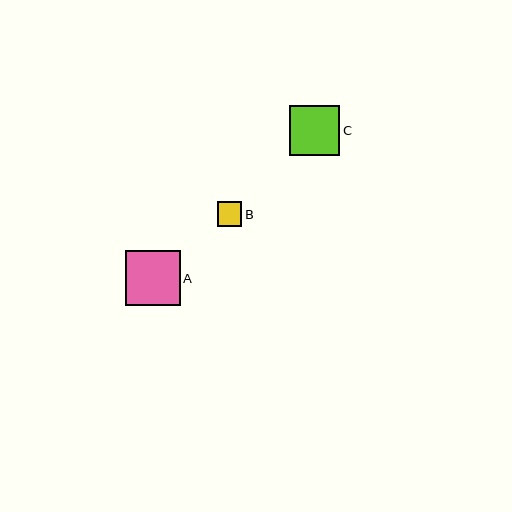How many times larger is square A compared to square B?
Square A is approximately 2.2 times the size of square B.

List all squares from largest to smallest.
From largest to smallest: A, C, B.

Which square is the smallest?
Square B is the smallest with a size of approximately 25 pixels.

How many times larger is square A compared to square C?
Square A is approximately 1.1 times the size of square C.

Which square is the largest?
Square A is the largest with a size of approximately 55 pixels.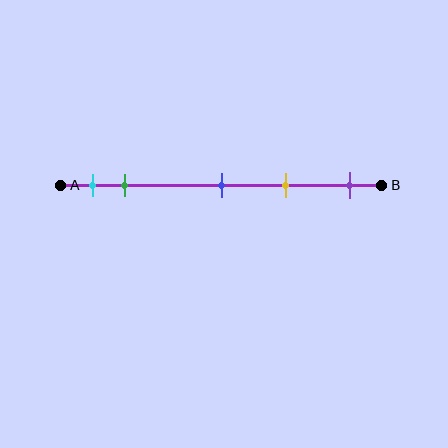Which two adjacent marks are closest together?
The cyan and green marks are the closest adjacent pair.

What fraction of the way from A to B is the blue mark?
The blue mark is approximately 50% (0.5) of the way from A to B.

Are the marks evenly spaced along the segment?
No, the marks are not evenly spaced.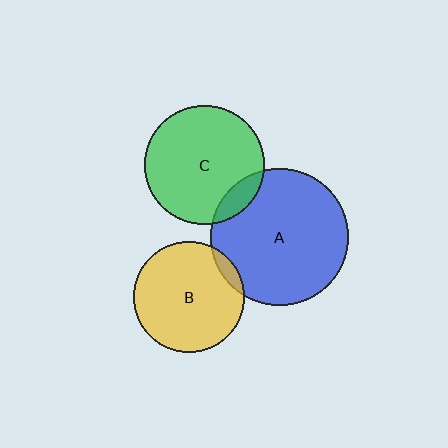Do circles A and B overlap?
Yes.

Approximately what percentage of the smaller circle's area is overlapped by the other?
Approximately 5%.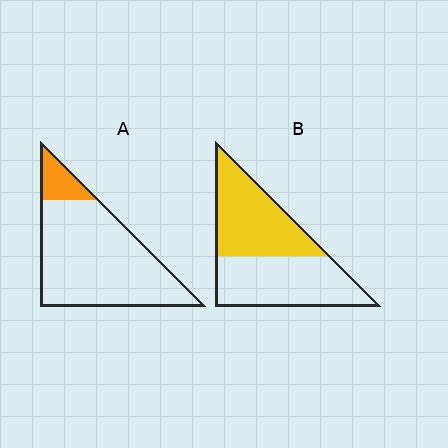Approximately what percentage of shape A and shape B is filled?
A is approximately 15% and B is approximately 50%.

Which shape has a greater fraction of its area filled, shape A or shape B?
Shape B.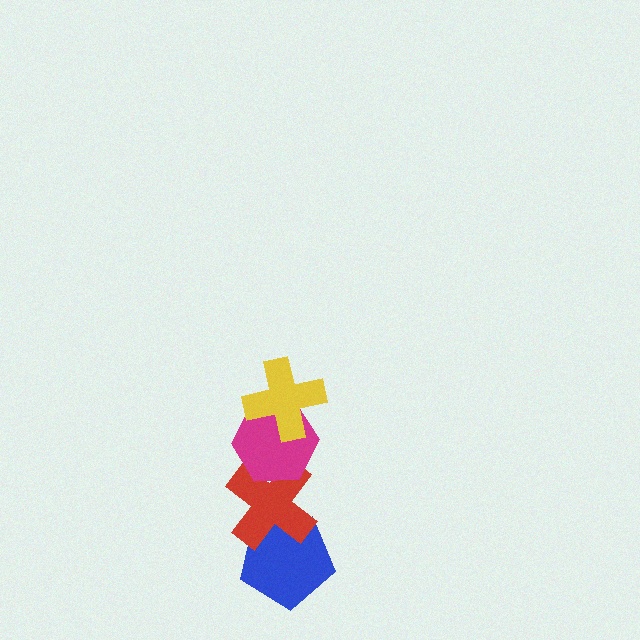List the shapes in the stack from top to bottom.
From top to bottom: the yellow cross, the magenta hexagon, the red cross, the blue pentagon.